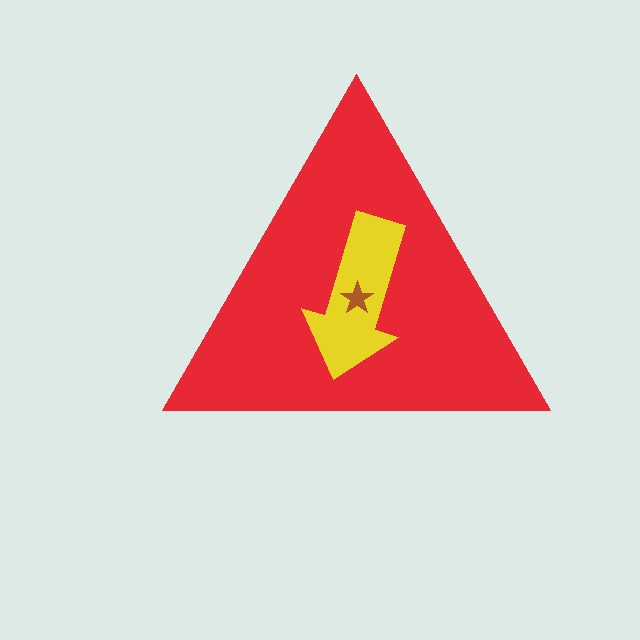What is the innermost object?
The brown star.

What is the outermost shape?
The red triangle.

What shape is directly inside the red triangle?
The yellow arrow.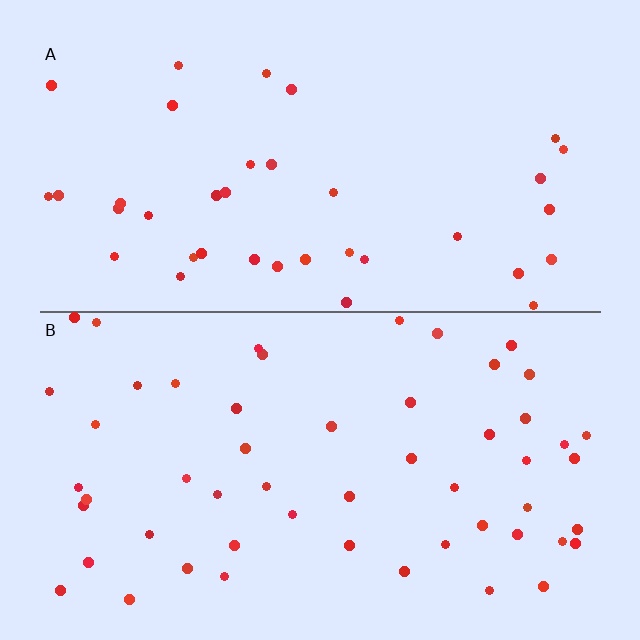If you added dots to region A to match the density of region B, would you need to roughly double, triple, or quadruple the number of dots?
Approximately double.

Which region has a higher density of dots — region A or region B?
B (the bottom).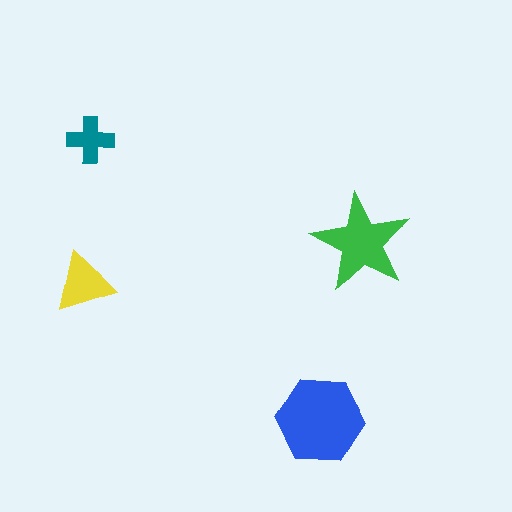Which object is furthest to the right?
The green star is rightmost.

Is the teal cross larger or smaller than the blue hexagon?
Smaller.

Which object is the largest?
The blue hexagon.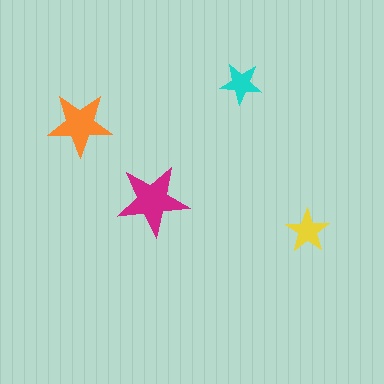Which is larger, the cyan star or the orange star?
The orange one.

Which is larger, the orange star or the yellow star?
The orange one.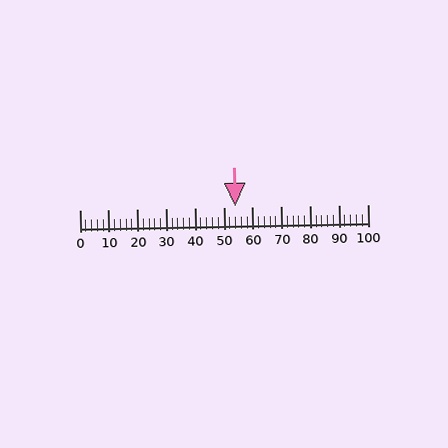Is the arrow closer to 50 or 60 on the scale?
The arrow is closer to 50.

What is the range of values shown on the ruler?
The ruler shows values from 0 to 100.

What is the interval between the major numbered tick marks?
The major tick marks are spaced 10 units apart.